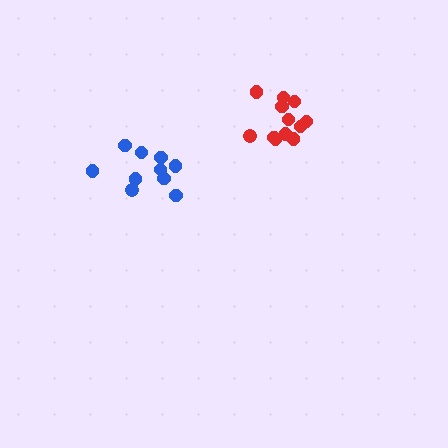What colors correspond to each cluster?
The clusters are colored: blue, red.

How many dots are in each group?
Group 1: 10 dots, Group 2: 12 dots (22 total).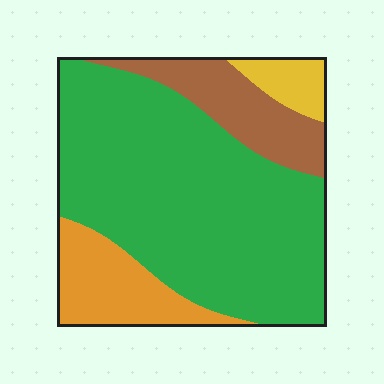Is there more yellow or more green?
Green.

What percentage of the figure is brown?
Brown covers 14% of the figure.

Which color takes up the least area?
Yellow, at roughly 5%.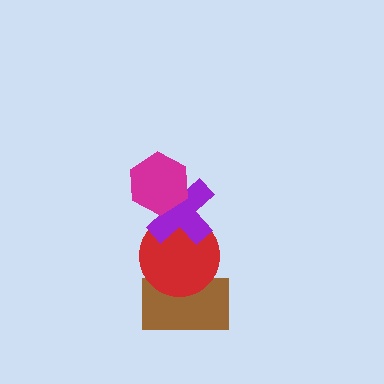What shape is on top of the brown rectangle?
The red circle is on top of the brown rectangle.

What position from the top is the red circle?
The red circle is 3rd from the top.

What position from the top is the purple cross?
The purple cross is 2nd from the top.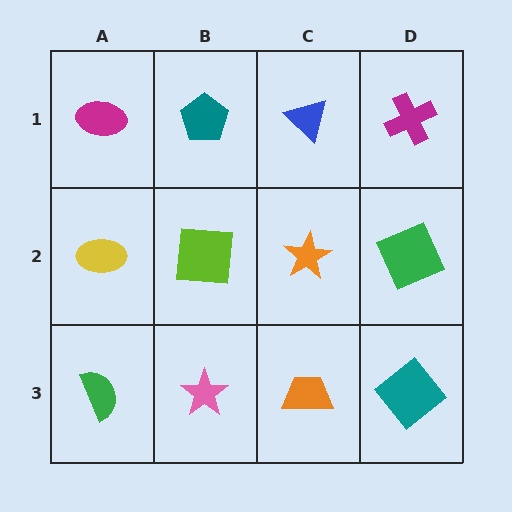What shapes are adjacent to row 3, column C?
An orange star (row 2, column C), a pink star (row 3, column B), a teal diamond (row 3, column D).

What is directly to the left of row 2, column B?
A yellow ellipse.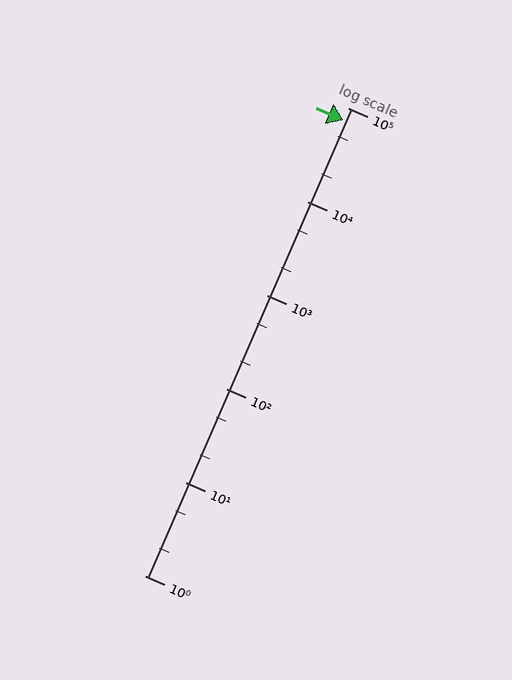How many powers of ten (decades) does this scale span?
The scale spans 5 decades, from 1 to 100000.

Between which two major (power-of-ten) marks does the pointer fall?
The pointer is between 10000 and 100000.